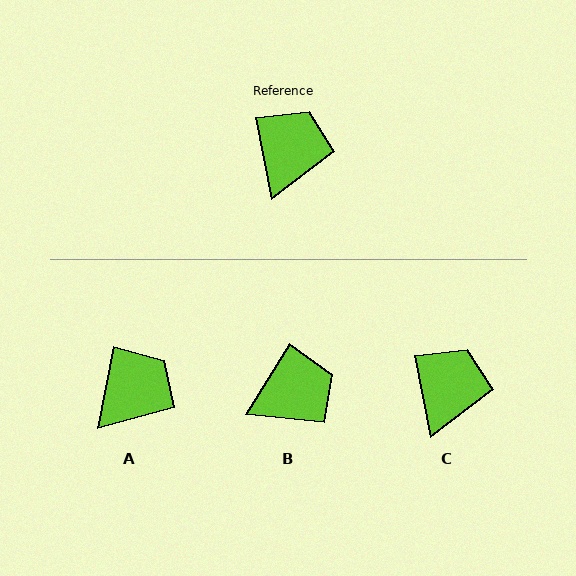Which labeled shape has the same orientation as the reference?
C.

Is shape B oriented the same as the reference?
No, it is off by about 42 degrees.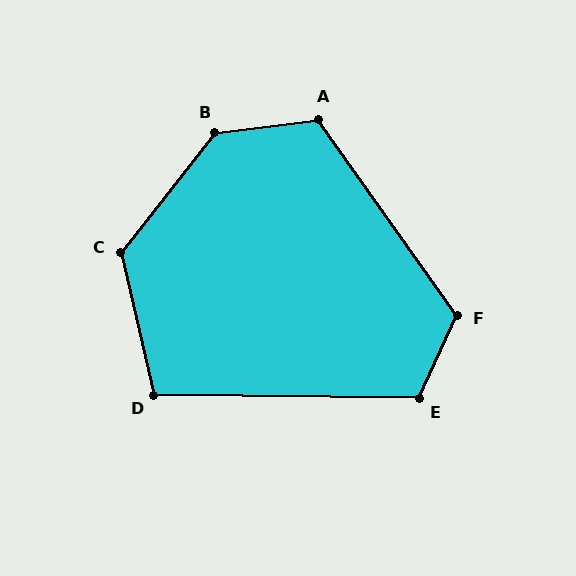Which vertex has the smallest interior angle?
D, at approximately 104 degrees.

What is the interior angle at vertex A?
Approximately 118 degrees (obtuse).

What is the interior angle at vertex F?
Approximately 120 degrees (obtuse).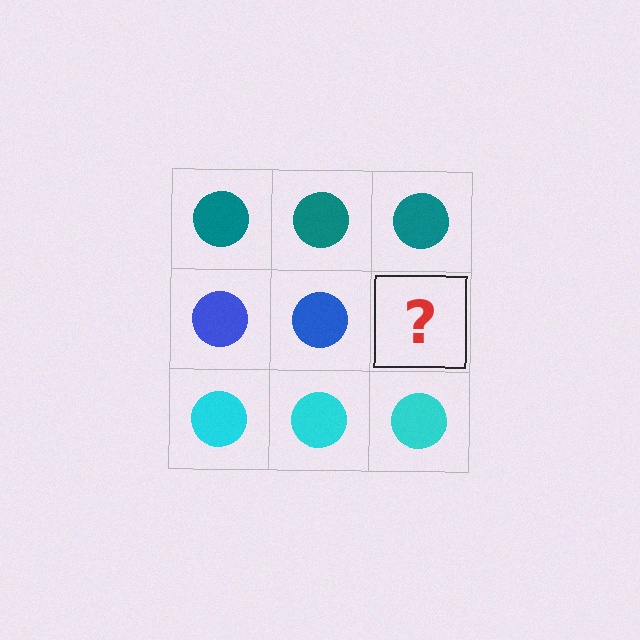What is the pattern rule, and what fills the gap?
The rule is that each row has a consistent color. The gap should be filled with a blue circle.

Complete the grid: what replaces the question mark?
The question mark should be replaced with a blue circle.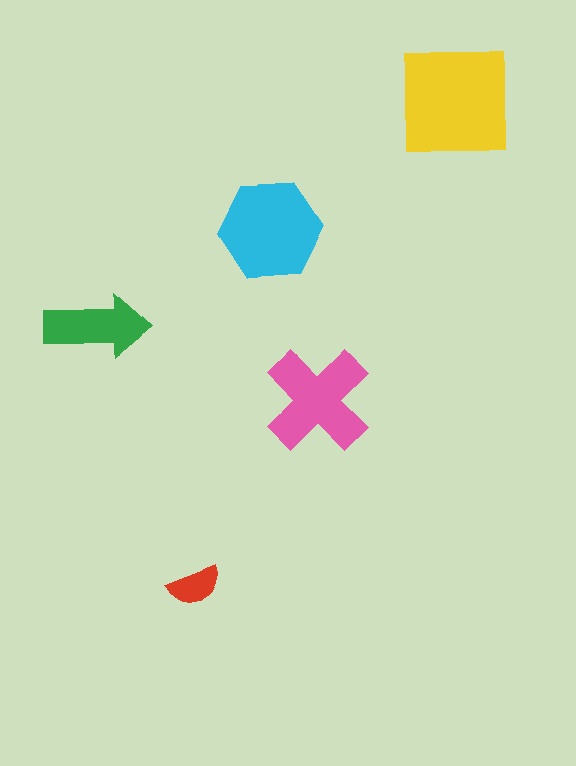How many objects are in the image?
There are 5 objects in the image.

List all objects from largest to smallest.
The yellow square, the cyan hexagon, the pink cross, the green arrow, the red semicircle.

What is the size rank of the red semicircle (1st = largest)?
5th.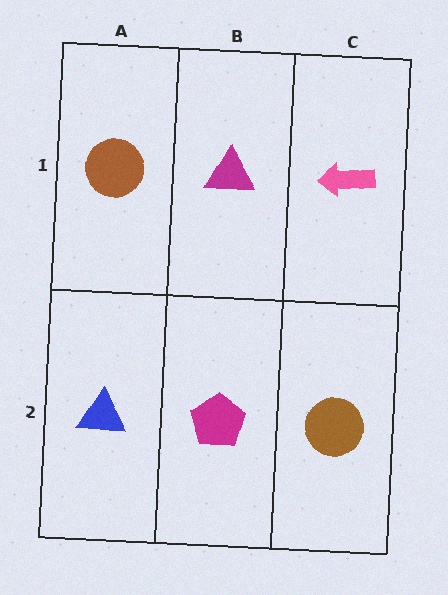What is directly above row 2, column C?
A pink arrow.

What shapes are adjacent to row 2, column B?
A magenta triangle (row 1, column B), a blue triangle (row 2, column A), a brown circle (row 2, column C).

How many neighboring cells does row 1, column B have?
3.